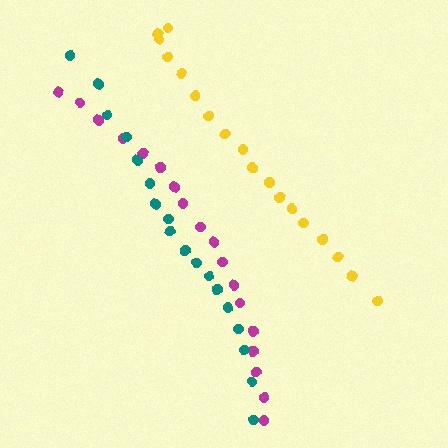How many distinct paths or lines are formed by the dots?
There are 3 distinct paths.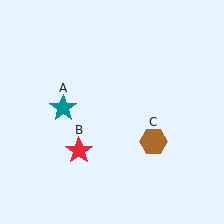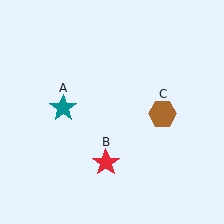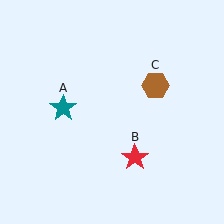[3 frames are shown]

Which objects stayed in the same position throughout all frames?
Teal star (object A) remained stationary.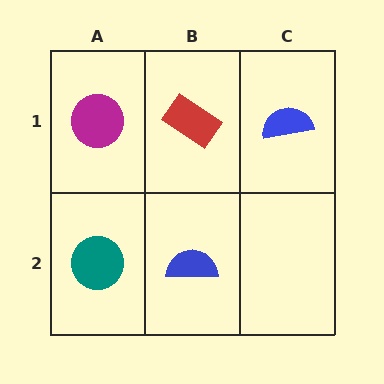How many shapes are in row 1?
3 shapes.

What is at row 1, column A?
A magenta circle.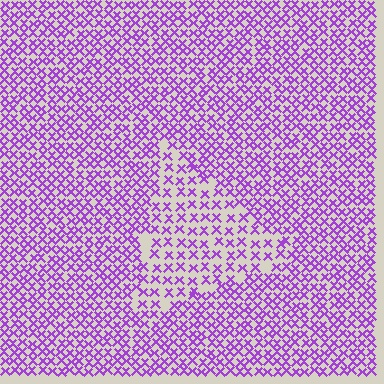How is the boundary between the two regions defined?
The boundary is defined by a change in element density (approximately 1.8x ratio). All elements are the same color, size, and shape.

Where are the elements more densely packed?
The elements are more densely packed outside the triangle boundary.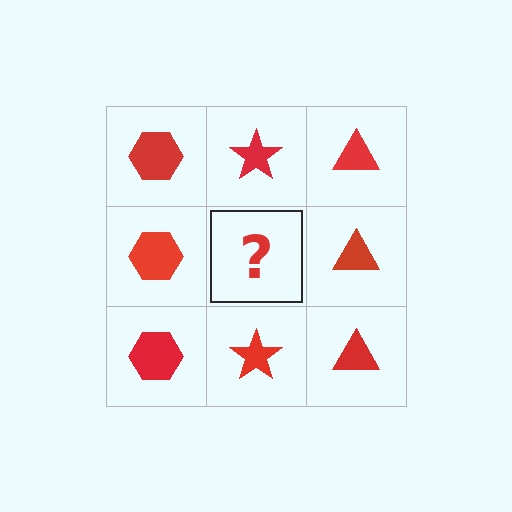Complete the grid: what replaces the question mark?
The question mark should be replaced with a red star.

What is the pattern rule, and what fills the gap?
The rule is that each column has a consistent shape. The gap should be filled with a red star.